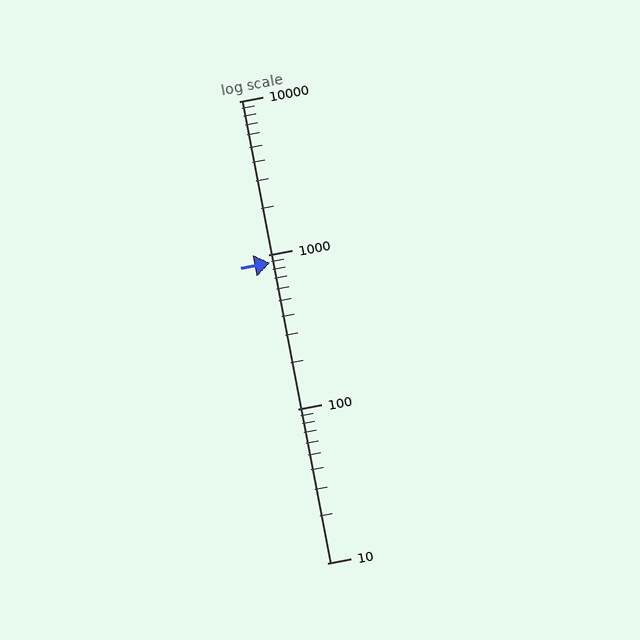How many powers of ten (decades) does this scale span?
The scale spans 3 decades, from 10 to 10000.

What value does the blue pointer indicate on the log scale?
The pointer indicates approximately 890.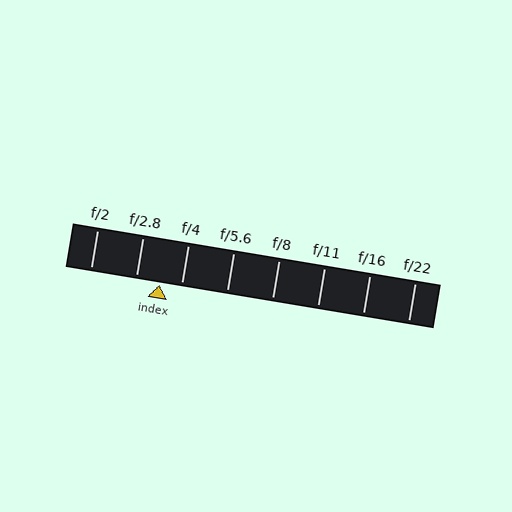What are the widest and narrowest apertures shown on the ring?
The widest aperture shown is f/2 and the narrowest is f/22.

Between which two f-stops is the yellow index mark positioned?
The index mark is between f/2.8 and f/4.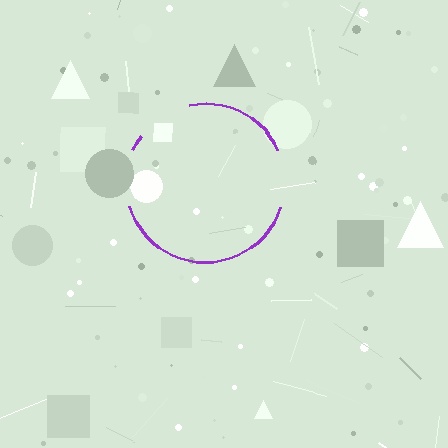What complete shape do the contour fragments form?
The contour fragments form a circle.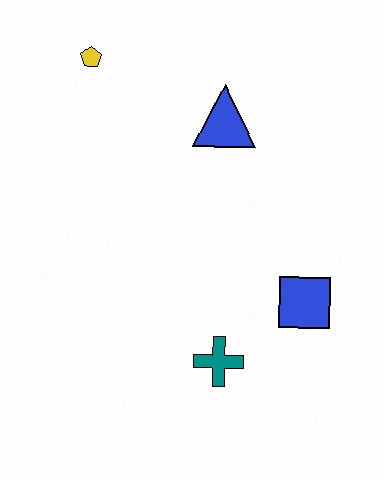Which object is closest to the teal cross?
The blue square is closest to the teal cross.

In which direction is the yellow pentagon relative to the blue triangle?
The yellow pentagon is to the left of the blue triangle.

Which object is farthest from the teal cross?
The yellow pentagon is farthest from the teal cross.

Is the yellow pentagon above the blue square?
Yes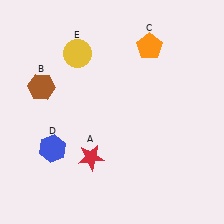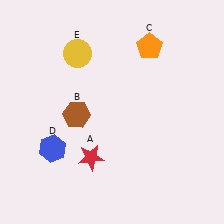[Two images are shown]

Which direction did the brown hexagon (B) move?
The brown hexagon (B) moved right.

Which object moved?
The brown hexagon (B) moved right.